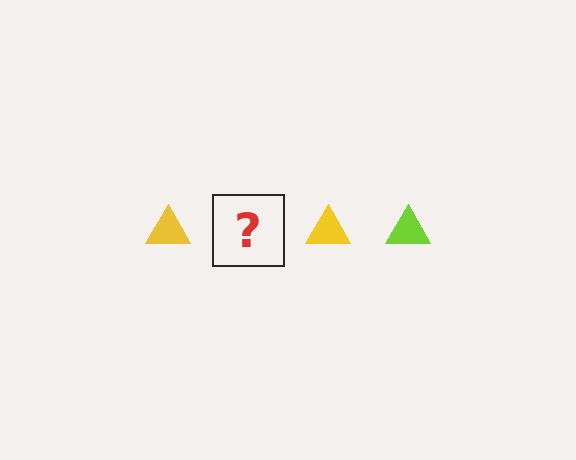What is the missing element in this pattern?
The missing element is a lime triangle.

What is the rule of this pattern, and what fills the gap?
The rule is that the pattern cycles through yellow, lime triangles. The gap should be filled with a lime triangle.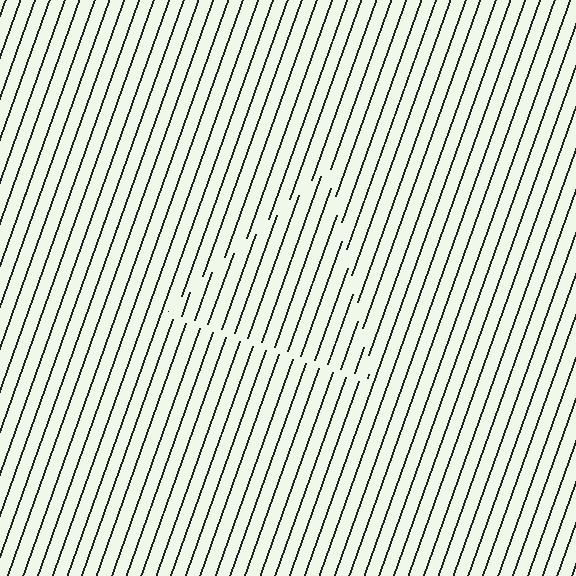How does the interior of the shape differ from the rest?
The interior of the shape contains the same grating, shifted by half a period — the contour is defined by the phase discontinuity where line-ends from the inner and outer gratings abut.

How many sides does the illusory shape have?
3 sides — the line-ends trace a triangle.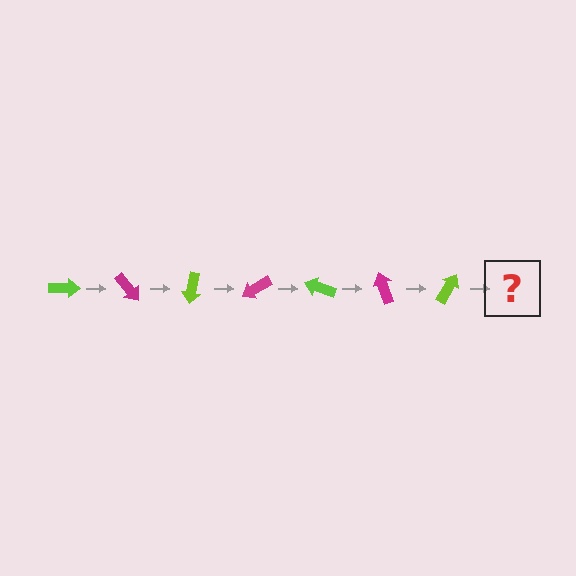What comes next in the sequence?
The next element should be a magenta arrow, rotated 350 degrees from the start.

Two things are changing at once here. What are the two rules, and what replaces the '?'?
The two rules are that it rotates 50 degrees each step and the color cycles through lime and magenta. The '?' should be a magenta arrow, rotated 350 degrees from the start.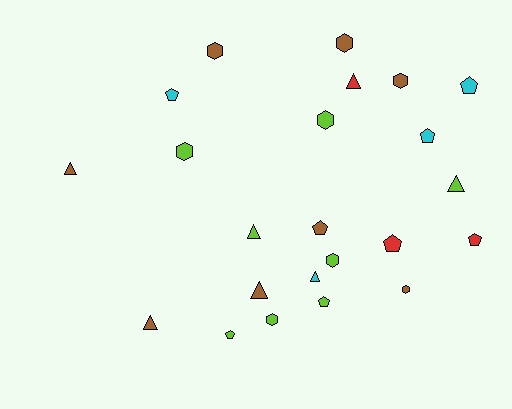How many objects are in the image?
There are 23 objects.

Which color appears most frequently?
Lime, with 8 objects.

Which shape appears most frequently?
Pentagon, with 8 objects.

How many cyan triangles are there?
There is 1 cyan triangle.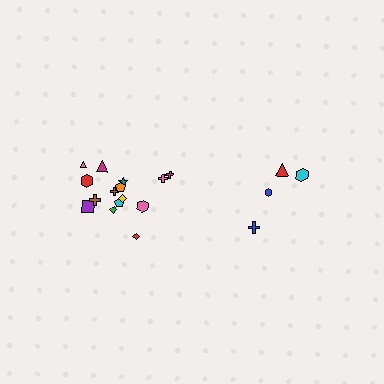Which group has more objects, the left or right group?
The left group.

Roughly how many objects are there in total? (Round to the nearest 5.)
Roughly 20 objects in total.